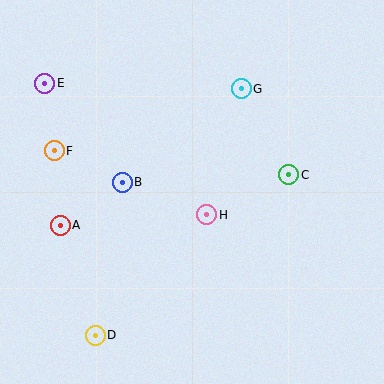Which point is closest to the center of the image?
Point H at (207, 215) is closest to the center.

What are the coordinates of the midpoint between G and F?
The midpoint between G and F is at (148, 120).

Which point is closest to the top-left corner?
Point E is closest to the top-left corner.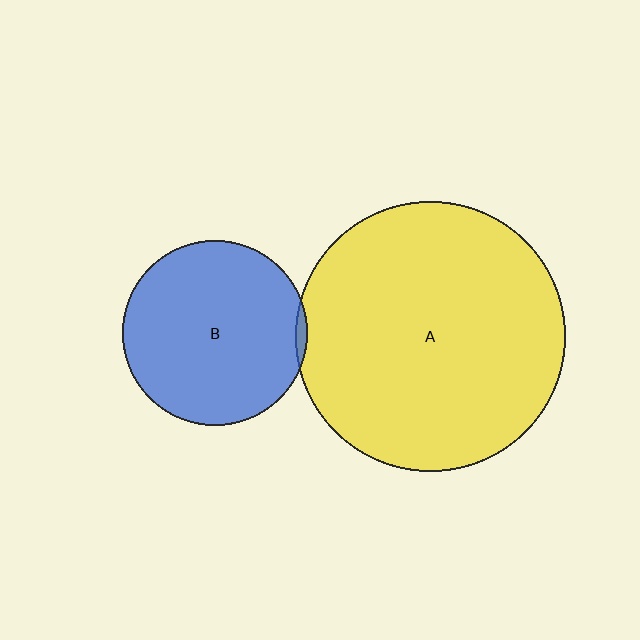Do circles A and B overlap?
Yes.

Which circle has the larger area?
Circle A (yellow).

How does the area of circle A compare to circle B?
Approximately 2.1 times.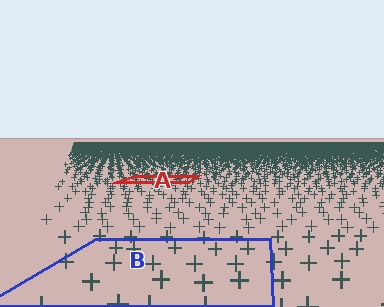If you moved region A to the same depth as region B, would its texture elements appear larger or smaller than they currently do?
They would appear larger. At a closer depth, the same texture elements are projected at a bigger on-screen size.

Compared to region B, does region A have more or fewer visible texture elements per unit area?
Region A has more texture elements per unit area — they are packed more densely because it is farther away.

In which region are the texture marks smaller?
The texture marks are smaller in region A, because it is farther away.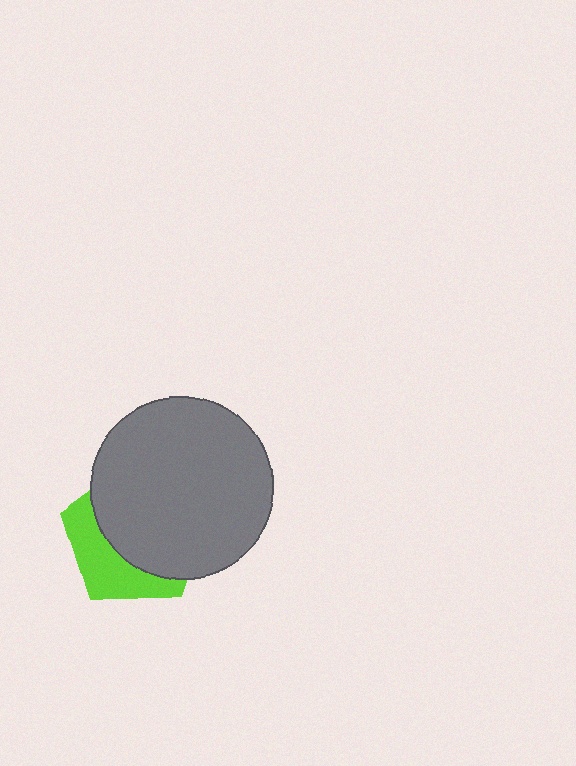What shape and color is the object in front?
The object in front is a gray circle.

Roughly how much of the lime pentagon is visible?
A small part of it is visible (roughly 36%).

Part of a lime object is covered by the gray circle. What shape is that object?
It is a pentagon.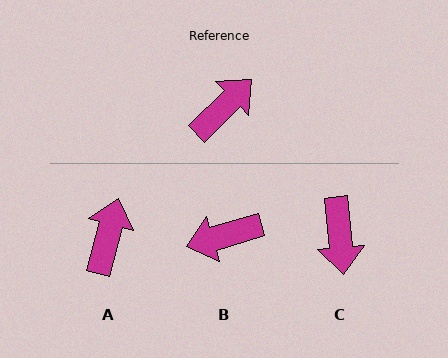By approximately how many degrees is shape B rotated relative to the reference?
Approximately 152 degrees counter-clockwise.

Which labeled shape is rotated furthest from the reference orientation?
B, about 152 degrees away.